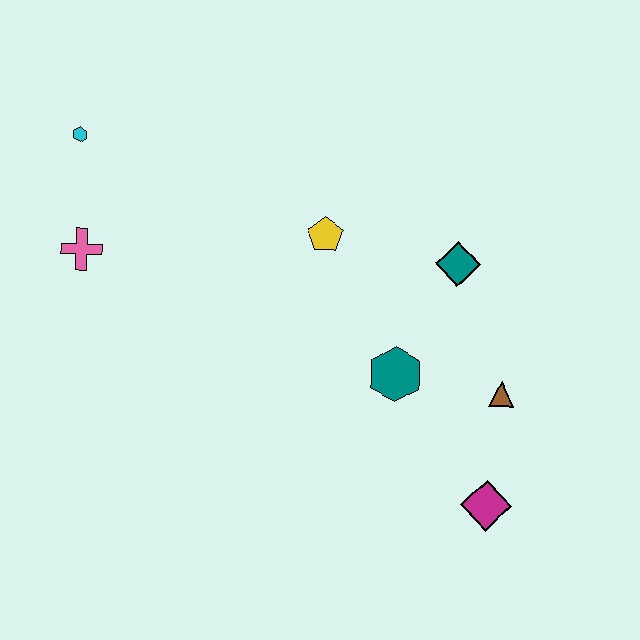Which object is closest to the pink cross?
The cyan hexagon is closest to the pink cross.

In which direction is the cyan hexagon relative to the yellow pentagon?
The cyan hexagon is to the left of the yellow pentagon.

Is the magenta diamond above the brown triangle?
No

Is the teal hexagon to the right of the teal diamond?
No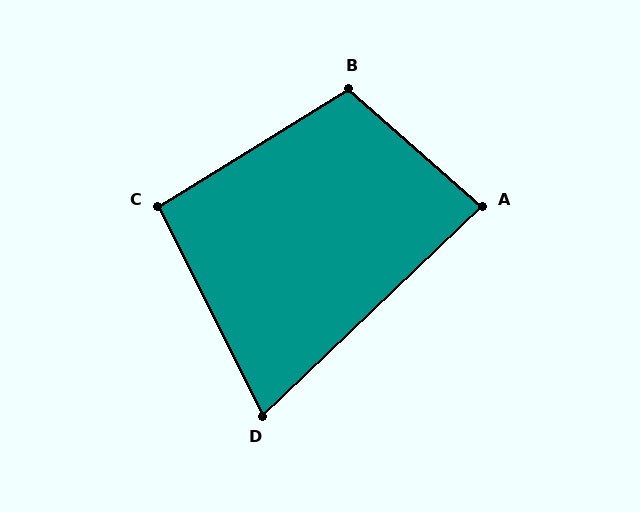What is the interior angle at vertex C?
Approximately 95 degrees (obtuse).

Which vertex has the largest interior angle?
B, at approximately 107 degrees.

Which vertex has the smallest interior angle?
D, at approximately 73 degrees.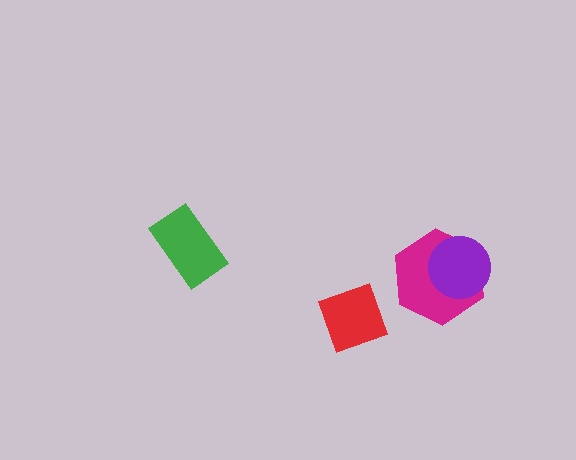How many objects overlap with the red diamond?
0 objects overlap with the red diamond.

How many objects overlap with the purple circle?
1 object overlaps with the purple circle.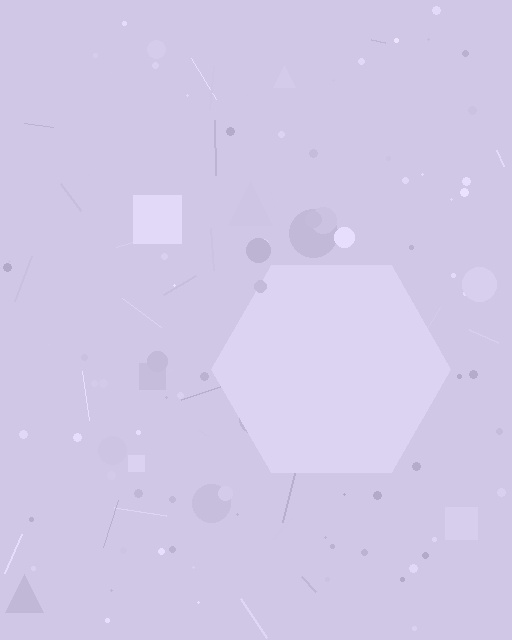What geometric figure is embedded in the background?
A hexagon is embedded in the background.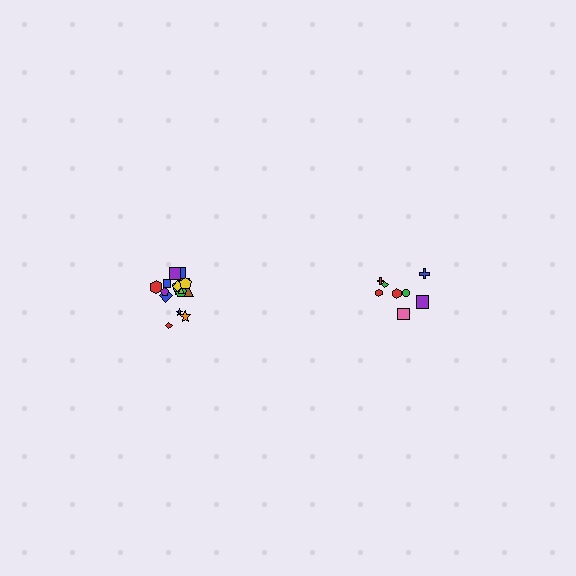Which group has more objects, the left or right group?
The left group.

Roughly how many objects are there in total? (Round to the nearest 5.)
Roughly 25 objects in total.